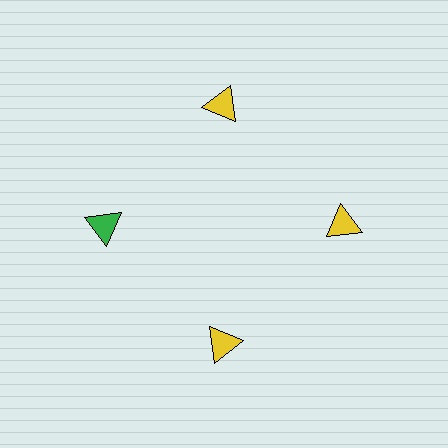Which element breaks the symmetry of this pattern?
The green triangle at roughly the 9 o'clock position breaks the symmetry. All other shapes are yellow triangles.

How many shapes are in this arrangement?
There are 4 shapes arranged in a ring pattern.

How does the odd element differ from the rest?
It has a different color: green instead of yellow.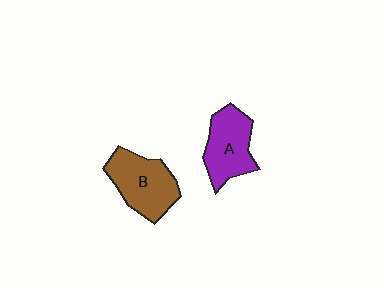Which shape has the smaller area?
Shape A (purple).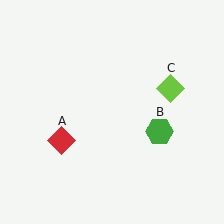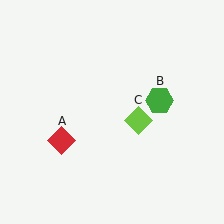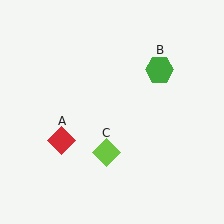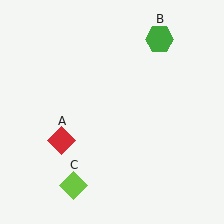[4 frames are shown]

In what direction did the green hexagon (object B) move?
The green hexagon (object B) moved up.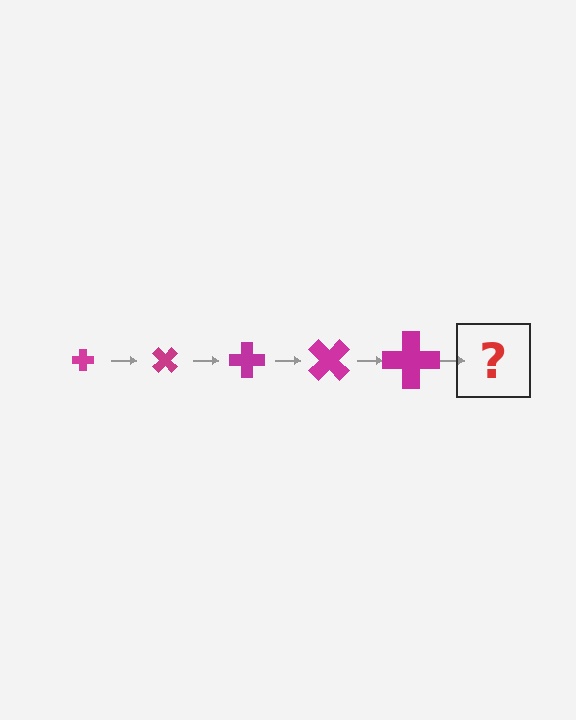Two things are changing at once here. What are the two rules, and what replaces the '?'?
The two rules are that the cross grows larger each step and it rotates 45 degrees each step. The '?' should be a cross, larger than the previous one and rotated 225 degrees from the start.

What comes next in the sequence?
The next element should be a cross, larger than the previous one and rotated 225 degrees from the start.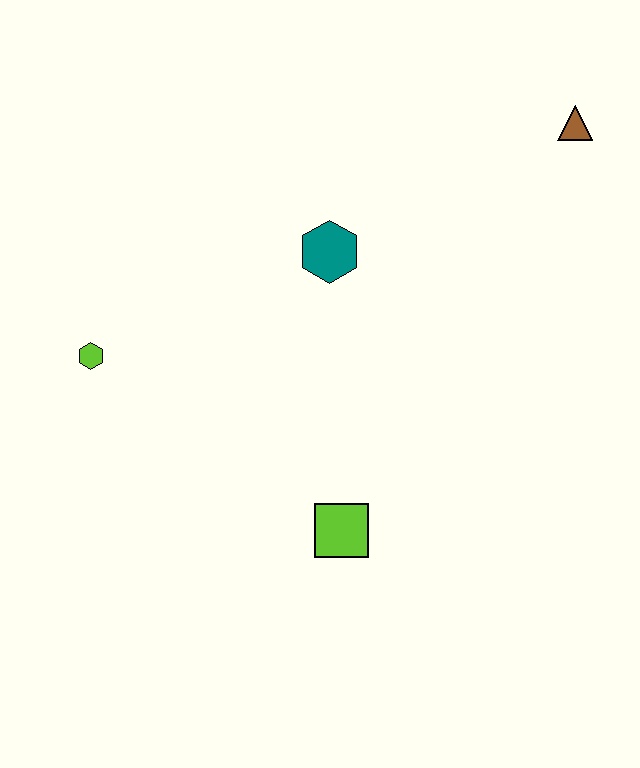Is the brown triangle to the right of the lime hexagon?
Yes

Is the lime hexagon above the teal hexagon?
No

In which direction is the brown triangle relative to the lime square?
The brown triangle is above the lime square.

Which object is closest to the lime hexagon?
The teal hexagon is closest to the lime hexagon.